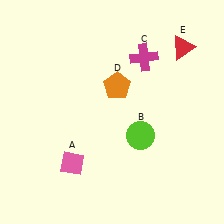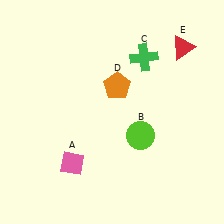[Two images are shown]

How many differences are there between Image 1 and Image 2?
There is 1 difference between the two images.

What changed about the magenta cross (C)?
In Image 1, C is magenta. In Image 2, it changed to green.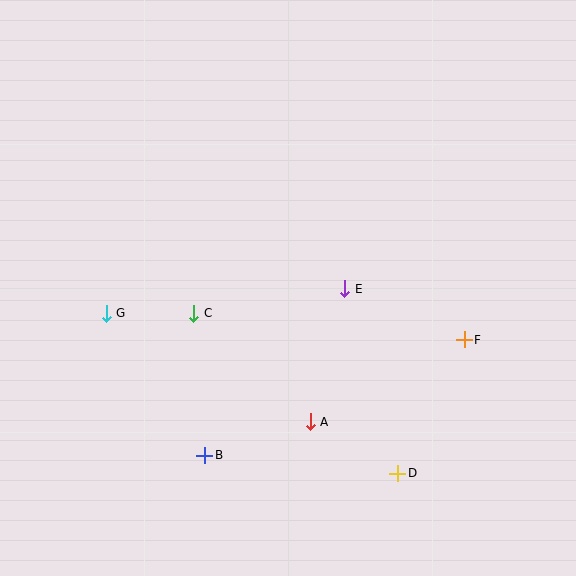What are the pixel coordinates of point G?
Point G is at (106, 313).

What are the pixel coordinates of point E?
Point E is at (345, 289).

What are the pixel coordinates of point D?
Point D is at (398, 473).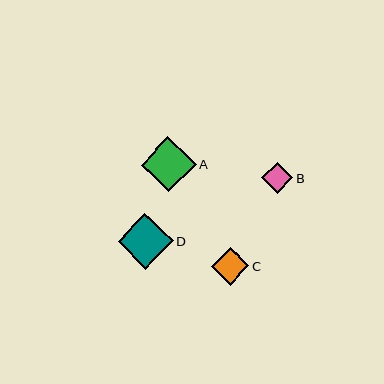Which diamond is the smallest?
Diamond B is the smallest with a size of approximately 31 pixels.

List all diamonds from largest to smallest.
From largest to smallest: D, A, C, B.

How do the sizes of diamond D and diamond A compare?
Diamond D and diamond A are approximately the same size.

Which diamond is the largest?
Diamond D is the largest with a size of approximately 55 pixels.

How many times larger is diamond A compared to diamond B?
Diamond A is approximately 1.8 times the size of diamond B.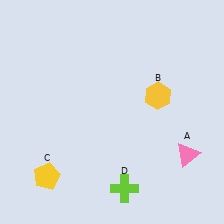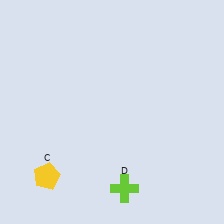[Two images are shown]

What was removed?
The yellow hexagon (B), the pink triangle (A) were removed in Image 2.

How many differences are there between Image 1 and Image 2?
There are 2 differences between the two images.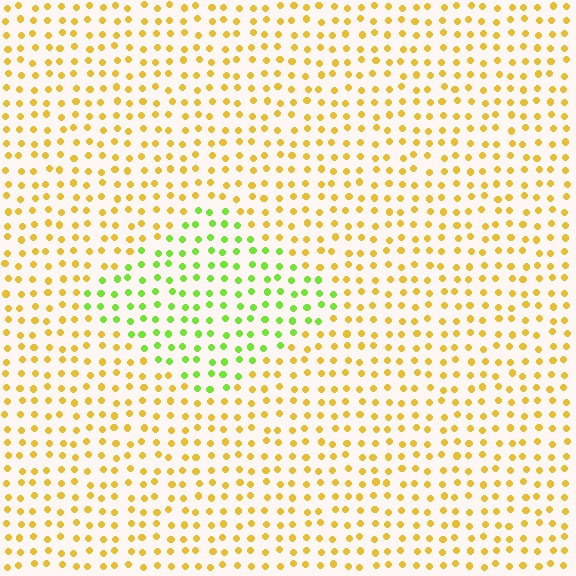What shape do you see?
I see a diamond.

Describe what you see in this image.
The image is filled with small yellow elements in a uniform arrangement. A diamond-shaped region is visible where the elements are tinted to a slightly different hue, forming a subtle color boundary.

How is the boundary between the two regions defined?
The boundary is defined purely by a slight shift in hue (about 54 degrees). Spacing, size, and orientation are identical on both sides.